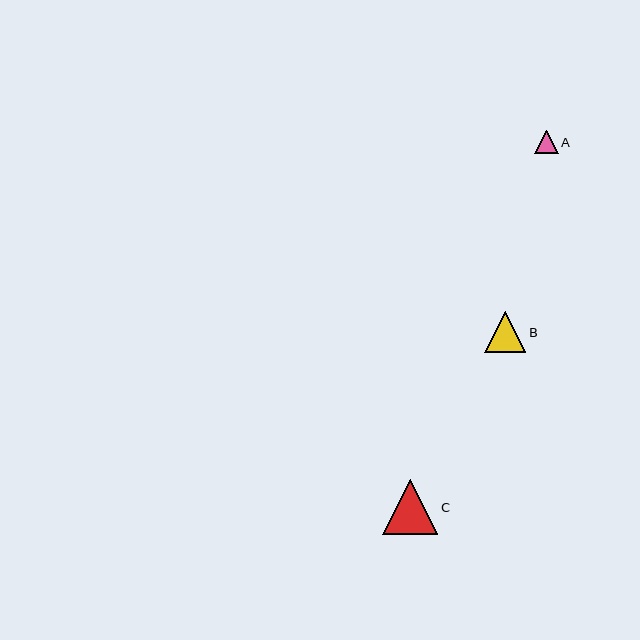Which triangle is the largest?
Triangle C is the largest with a size of approximately 55 pixels.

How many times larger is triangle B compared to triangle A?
Triangle B is approximately 1.7 times the size of triangle A.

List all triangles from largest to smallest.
From largest to smallest: C, B, A.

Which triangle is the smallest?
Triangle A is the smallest with a size of approximately 24 pixels.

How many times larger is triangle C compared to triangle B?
Triangle C is approximately 1.3 times the size of triangle B.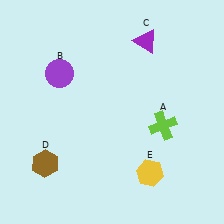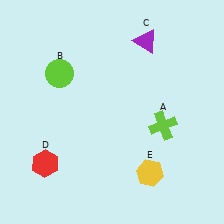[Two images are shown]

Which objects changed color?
B changed from purple to lime. D changed from brown to red.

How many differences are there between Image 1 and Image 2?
There are 2 differences between the two images.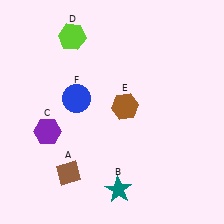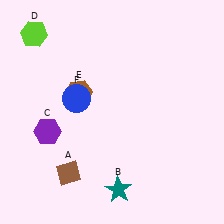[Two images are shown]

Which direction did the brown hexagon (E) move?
The brown hexagon (E) moved left.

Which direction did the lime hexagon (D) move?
The lime hexagon (D) moved left.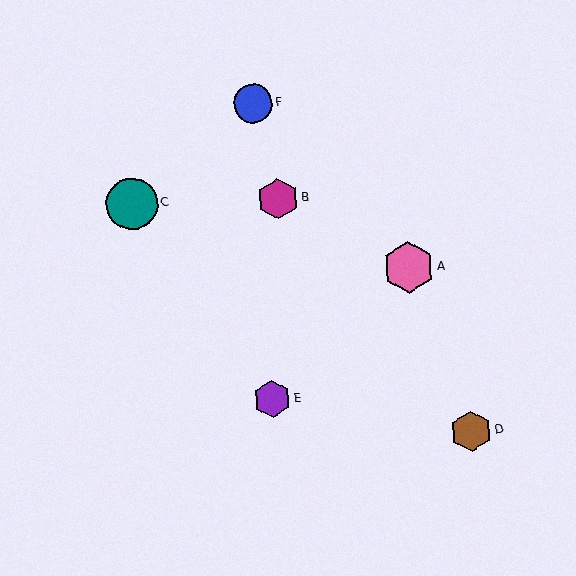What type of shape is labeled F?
Shape F is a blue circle.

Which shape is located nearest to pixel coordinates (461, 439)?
The brown hexagon (labeled D) at (471, 431) is nearest to that location.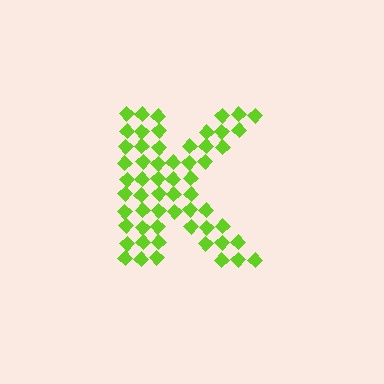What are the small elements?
The small elements are diamonds.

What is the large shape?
The large shape is the letter K.